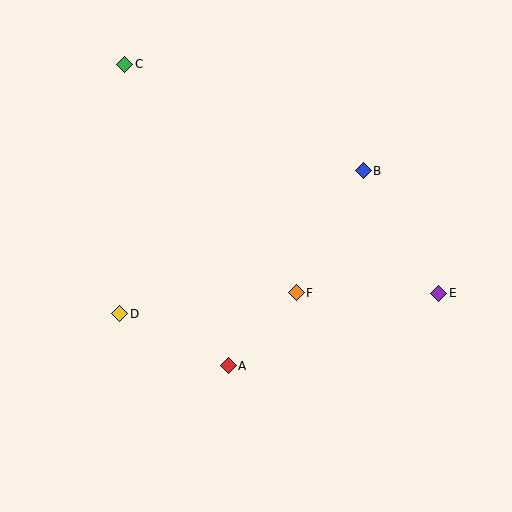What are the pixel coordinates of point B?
Point B is at (363, 171).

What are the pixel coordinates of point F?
Point F is at (296, 293).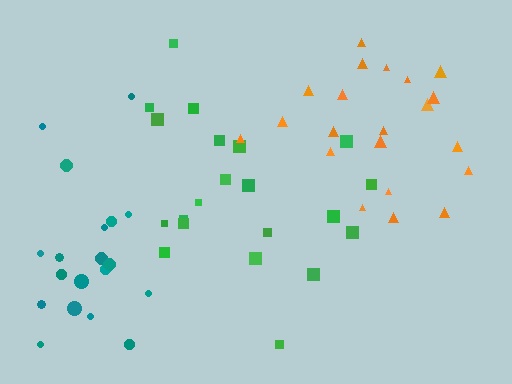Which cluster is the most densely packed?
Orange.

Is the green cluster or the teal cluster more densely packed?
Teal.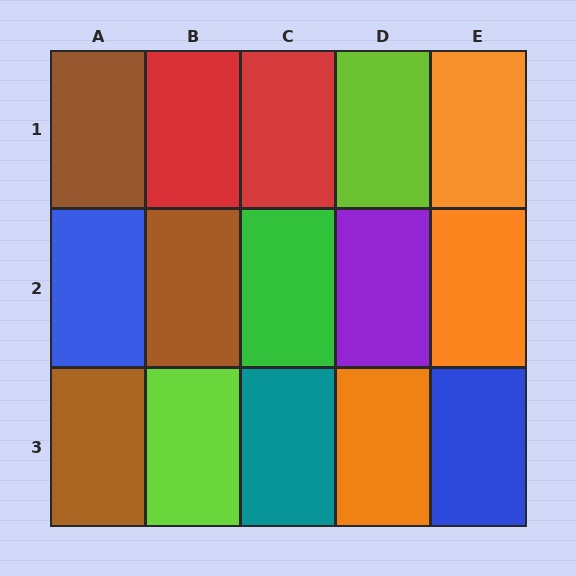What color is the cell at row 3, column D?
Orange.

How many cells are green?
1 cell is green.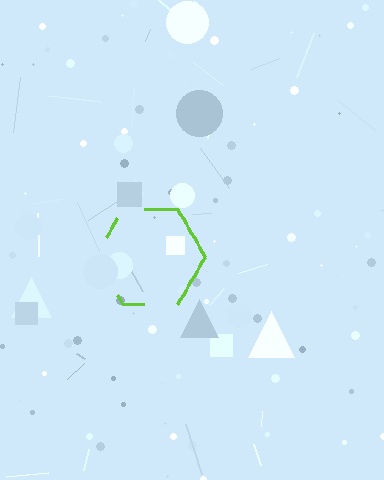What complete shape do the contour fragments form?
The contour fragments form a hexagon.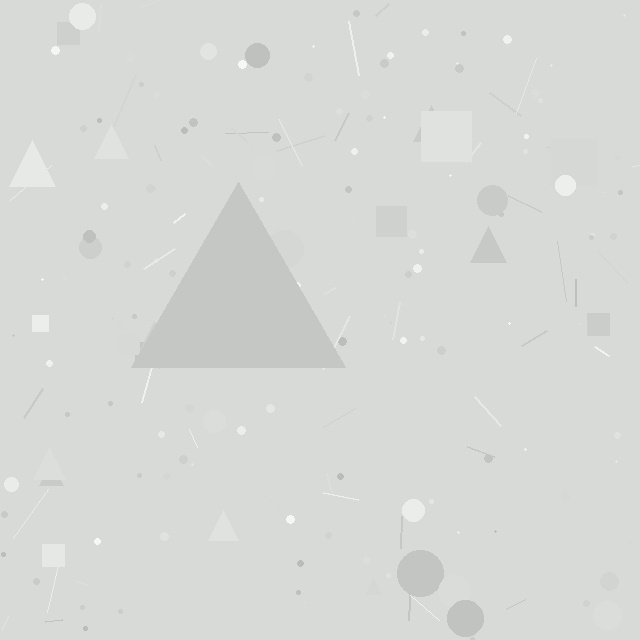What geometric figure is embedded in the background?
A triangle is embedded in the background.